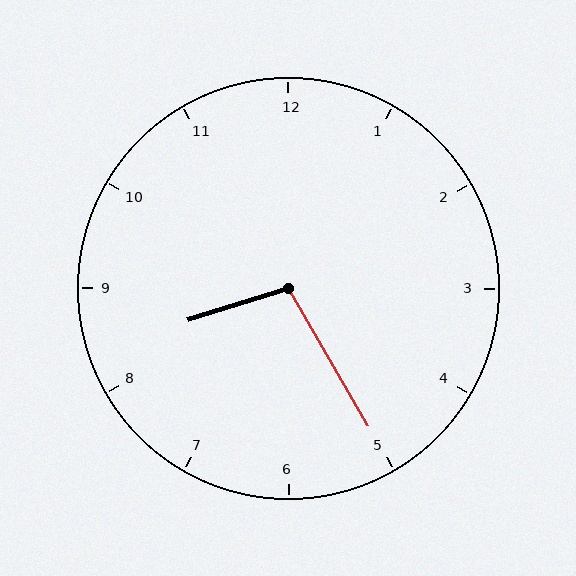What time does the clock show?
8:25.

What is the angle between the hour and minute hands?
Approximately 102 degrees.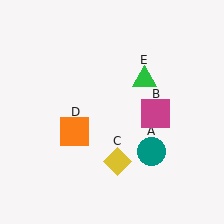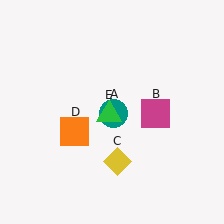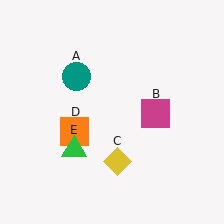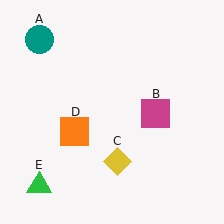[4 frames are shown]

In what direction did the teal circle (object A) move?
The teal circle (object A) moved up and to the left.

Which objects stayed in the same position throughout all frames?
Magenta square (object B) and yellow diamond (object C) and orange square (object D) remained stationary.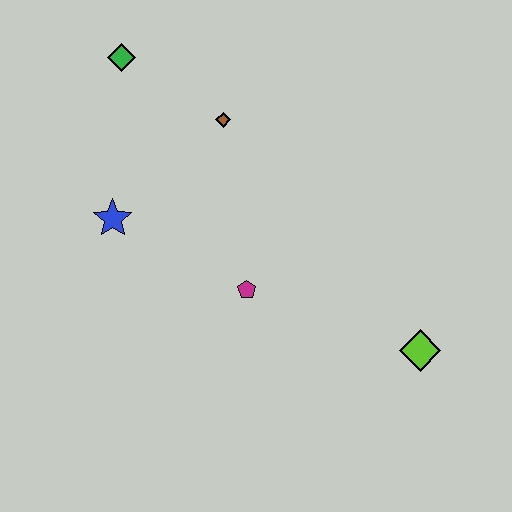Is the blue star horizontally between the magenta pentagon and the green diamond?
No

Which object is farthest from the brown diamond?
The lime diamond is farthest from the brown diamond.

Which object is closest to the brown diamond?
The green diamond is closest to the brown diamond.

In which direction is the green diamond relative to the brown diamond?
The green diamond is to the left of the brown diamond.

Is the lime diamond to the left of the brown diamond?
No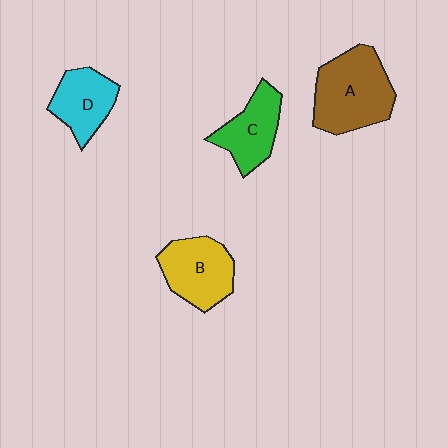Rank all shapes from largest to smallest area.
From largest to smallest: A (brown), B (yellow), C (green), D (cyan).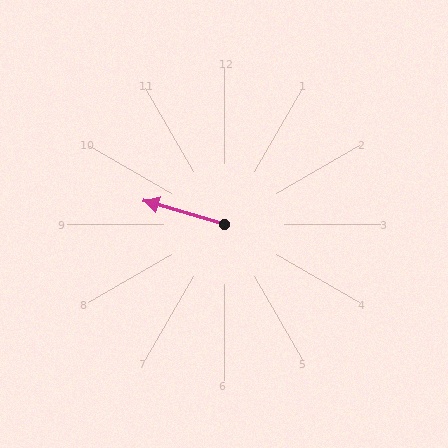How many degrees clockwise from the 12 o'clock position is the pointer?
Approximately 286 degrees.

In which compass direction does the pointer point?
West.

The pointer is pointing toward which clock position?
Roughly 10 o'clock.